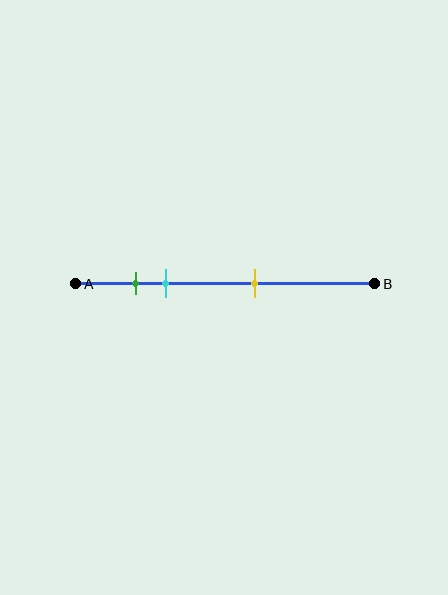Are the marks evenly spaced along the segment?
No, the marks are not evenly spaced.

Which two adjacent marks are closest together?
The green and cyan marks are the closest adjacent pair.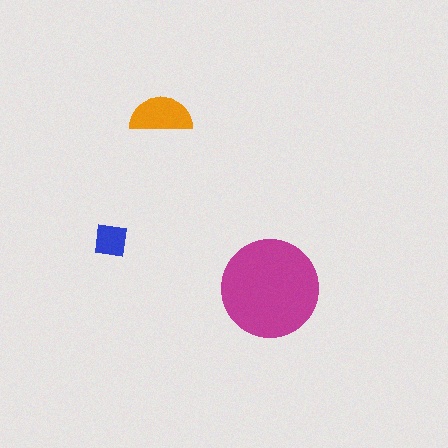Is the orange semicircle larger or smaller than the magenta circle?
Smaller.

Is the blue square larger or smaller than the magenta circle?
Smaller.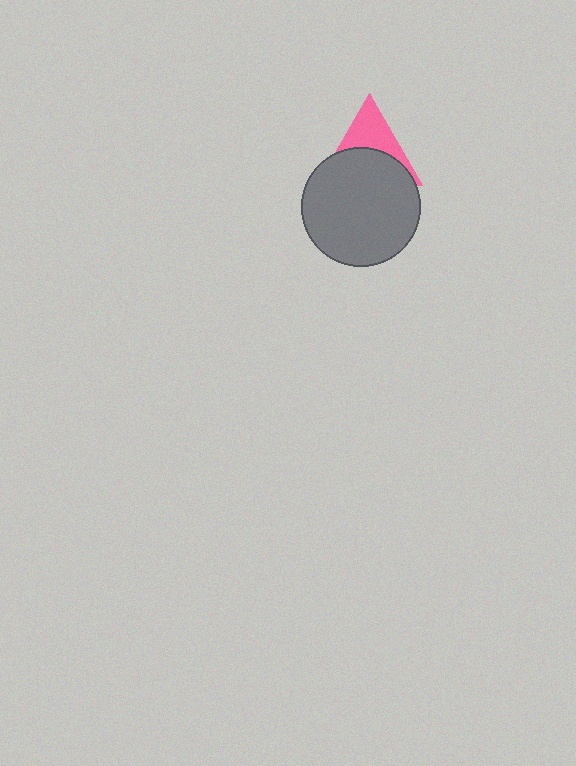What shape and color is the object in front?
The object in front is a gray circle.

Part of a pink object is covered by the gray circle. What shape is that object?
It is a triangle.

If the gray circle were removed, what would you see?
You would see the complete pink triangle.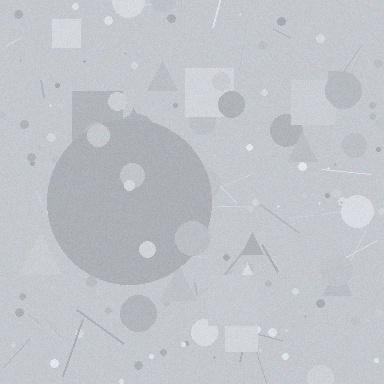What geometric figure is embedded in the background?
A circle is embedded in the background.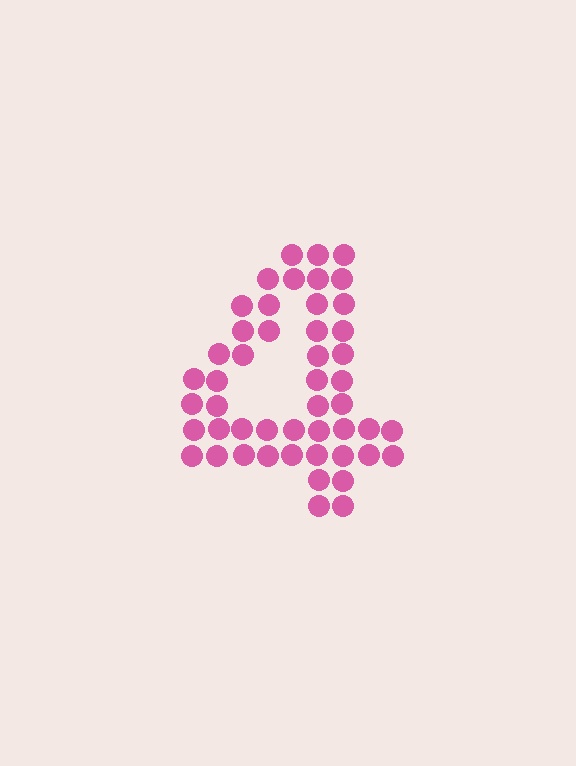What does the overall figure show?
The overall figure shows the digit 4.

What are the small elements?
The small elements are circles.